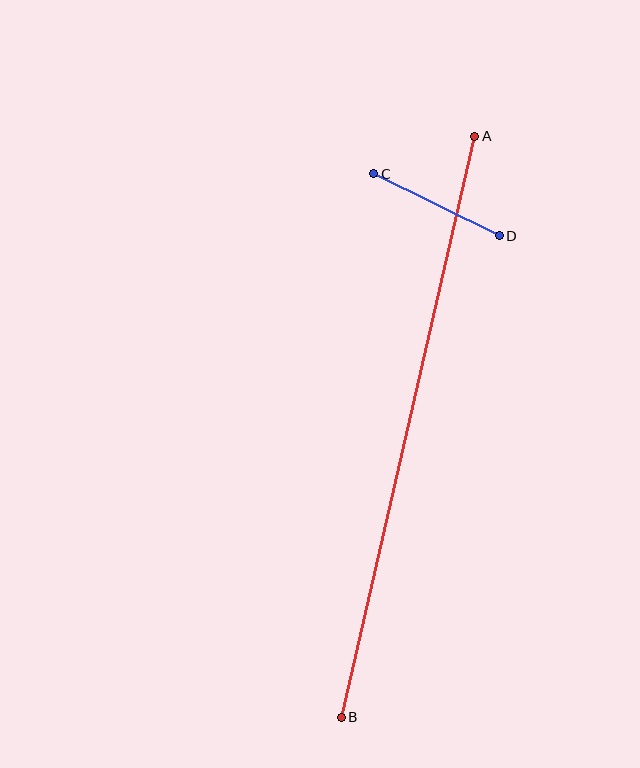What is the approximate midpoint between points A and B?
The midpoint is at approximately (408, 427) pixels.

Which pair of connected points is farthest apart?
Points A and B are farthest apart.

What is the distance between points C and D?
The distance is approximately 140 pixels.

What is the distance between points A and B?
The distance is approximately 596 pixels.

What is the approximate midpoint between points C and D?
The midpoint is at approximately (437, 205) pixels.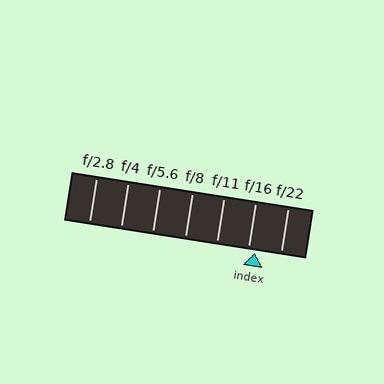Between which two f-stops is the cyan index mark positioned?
The index mark is between f/16 and f/22.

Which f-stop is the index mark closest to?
The index mark is closest to f/16.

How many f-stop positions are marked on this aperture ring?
There are 7 f-stop positions marked.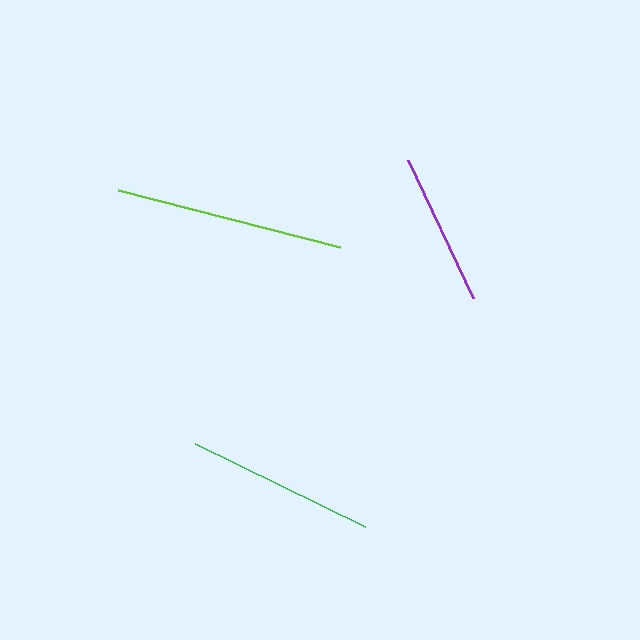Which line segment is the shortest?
The purple line is the shortest at approximately 153 pixels.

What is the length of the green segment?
The green segment is approximately 189 pixels long.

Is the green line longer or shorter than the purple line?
The green line is longer than the purple line.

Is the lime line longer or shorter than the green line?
The lime line is longer than the green line.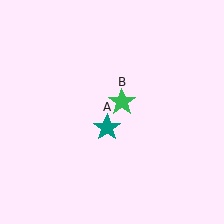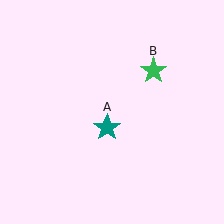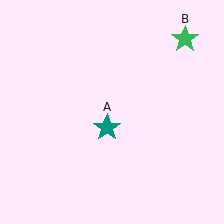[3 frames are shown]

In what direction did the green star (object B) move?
The green star (object B) moved up and to the right.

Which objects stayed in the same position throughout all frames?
Teal star (object A) remained stationary.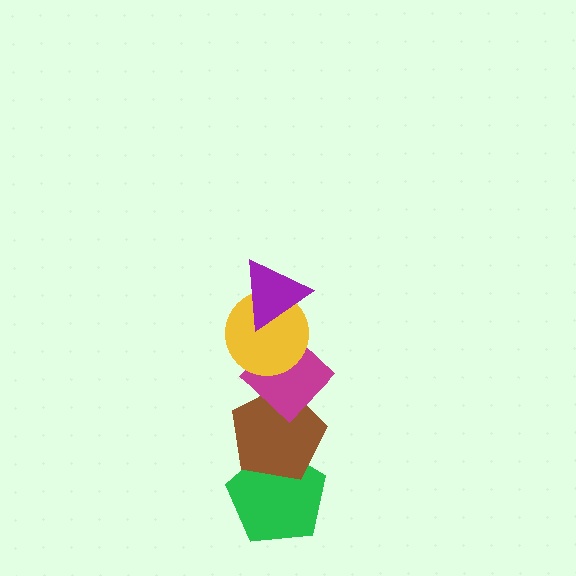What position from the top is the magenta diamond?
The magenta diamond is 3rd from the top.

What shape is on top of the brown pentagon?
The magenta diamond is on top of the brown pentagon.